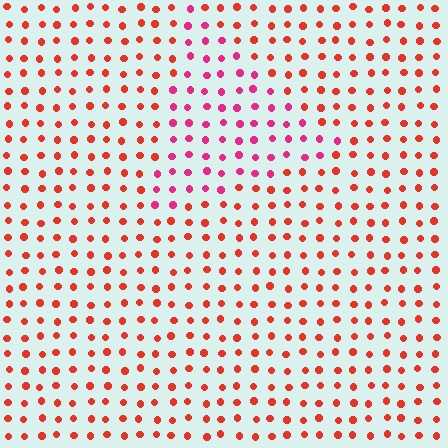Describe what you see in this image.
The image is filled with small red elements in a uniform arrangement. A triangle-shaped region is visible where the elements are tinted to a slightly different hue, forming a subtle color boundary.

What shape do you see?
I see a triangle.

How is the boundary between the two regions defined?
The boundary is defined purely by a slight shift in hue (about 34 degrees). Spacing, size, and orientation are identical on both sides.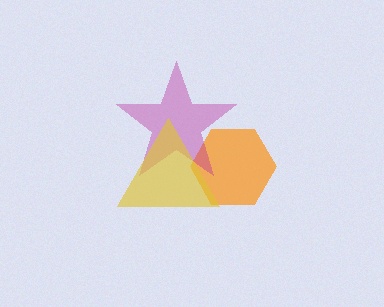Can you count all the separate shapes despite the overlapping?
Yes, there are 3 separate shapes.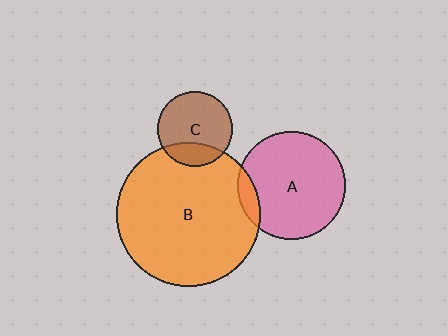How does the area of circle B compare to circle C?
Approximately 3.6 times.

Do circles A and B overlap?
Yes.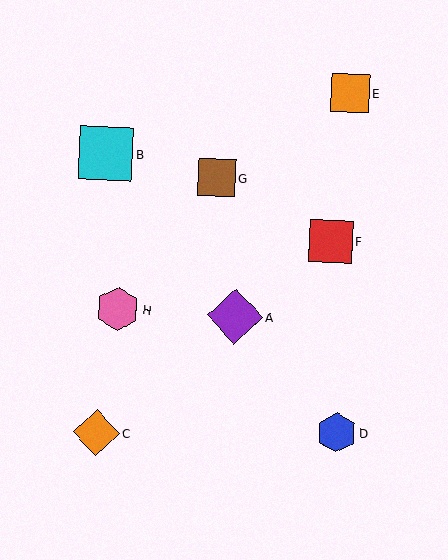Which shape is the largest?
The purple diamond (labeled A) is the largest.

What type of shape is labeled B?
Shape B is a cyan square.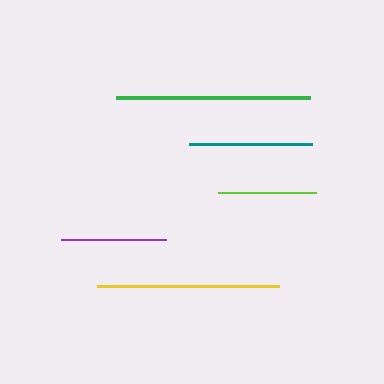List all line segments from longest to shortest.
From longest to shortest: green, yellow, teal, purple, lime.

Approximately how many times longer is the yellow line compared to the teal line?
The yellow line is approximately 1.5 times the length of the teal line.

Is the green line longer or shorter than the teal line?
The green line is longer than the teal line.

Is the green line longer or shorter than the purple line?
The green line is longer than the purple line.